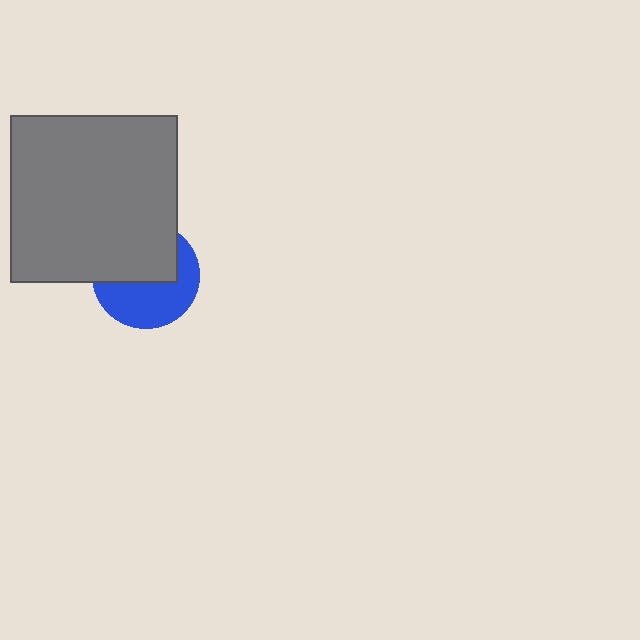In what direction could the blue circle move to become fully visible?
The blue circle could move down. That would shift it out from behind the gray square entirely.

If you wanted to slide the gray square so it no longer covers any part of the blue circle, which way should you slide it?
Slide it up — that is the most direct way to separate the two shapes.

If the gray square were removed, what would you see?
You would see the complete blue circle.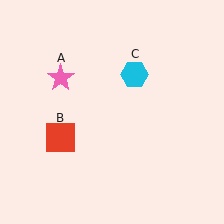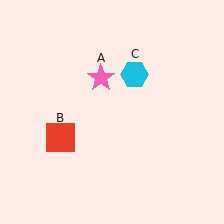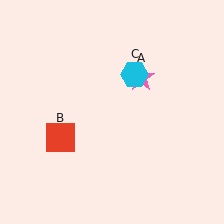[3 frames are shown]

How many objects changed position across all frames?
1 object changed position: pink star (object A).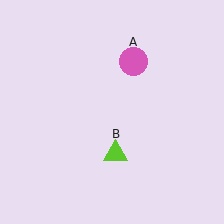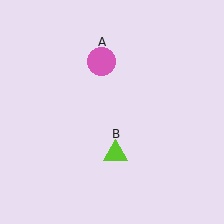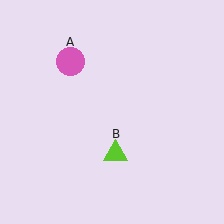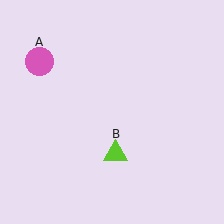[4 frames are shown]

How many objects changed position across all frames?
1 object changed position: pink circle (object A).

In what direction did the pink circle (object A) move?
The pink circle (object A) moved left.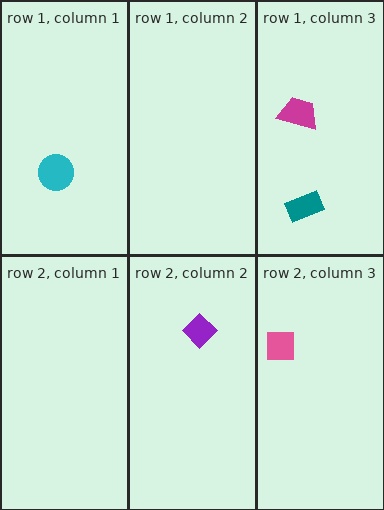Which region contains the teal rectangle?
The row 1, column 3 region.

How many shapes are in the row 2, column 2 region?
1.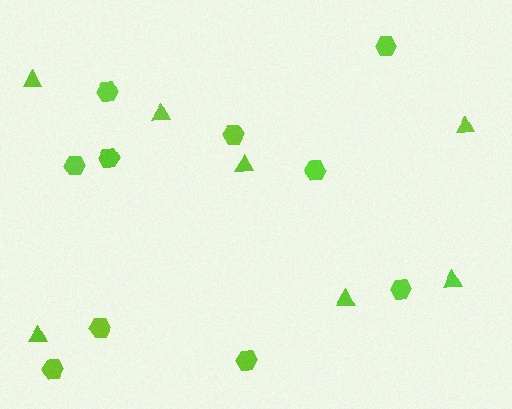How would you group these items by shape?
There are 2 groups: one group of hexagons (10) and one group of triangles (7).